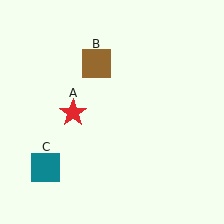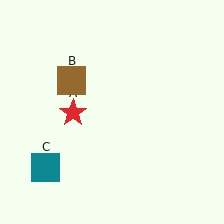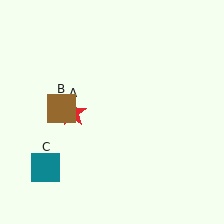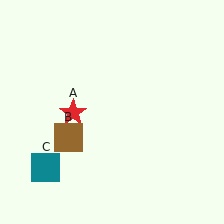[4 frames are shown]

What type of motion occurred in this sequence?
The brown square (object B) rotated counterclockwise around the center of the scene.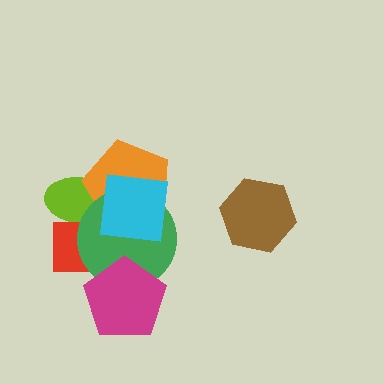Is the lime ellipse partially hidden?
Yes, it is partially covered by another shape.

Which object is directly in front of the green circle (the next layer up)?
The cyan square is directly in front of the green circle.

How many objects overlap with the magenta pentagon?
2 objects overlap with the magenta pentagon.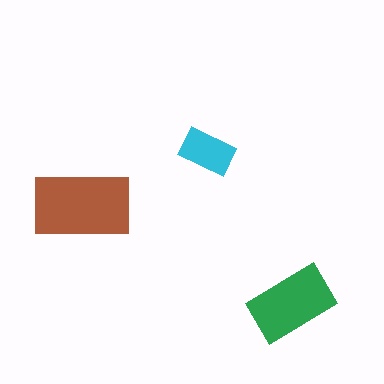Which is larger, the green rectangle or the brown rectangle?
The brown one.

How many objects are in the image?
There are 3 objects in the image.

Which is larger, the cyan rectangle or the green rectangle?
The green one.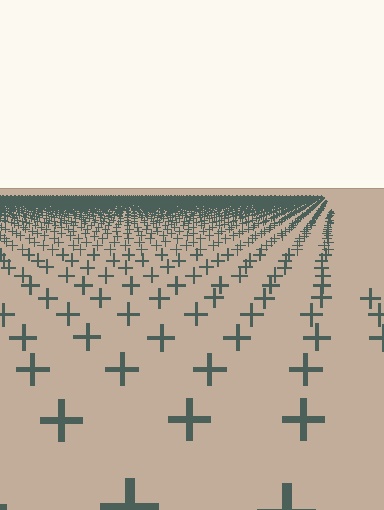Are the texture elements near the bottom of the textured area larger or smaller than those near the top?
Larger. Near the bottom, elements are closer to the viewer and appear at a bigger on-screen size.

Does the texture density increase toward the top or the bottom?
Density increases toward the top.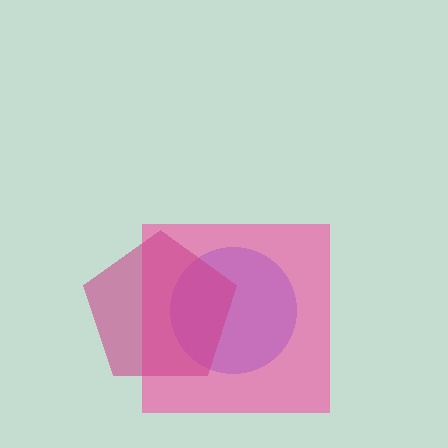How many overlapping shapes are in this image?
There are 3 overlapping shapes in the image.